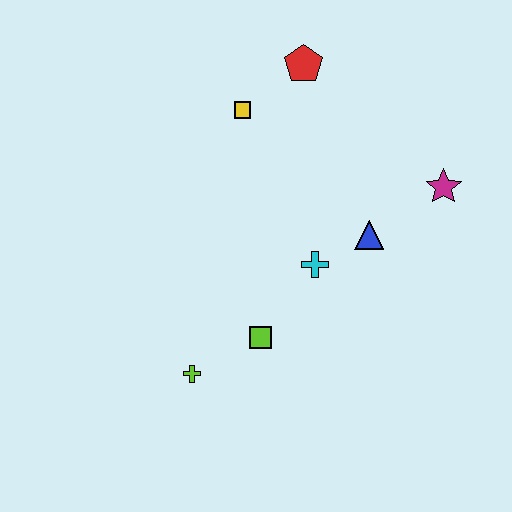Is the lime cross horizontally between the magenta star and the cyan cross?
No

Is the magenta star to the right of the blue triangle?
Yes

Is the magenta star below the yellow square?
Yes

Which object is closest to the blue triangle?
The cyan cross is closest to the blue triangle.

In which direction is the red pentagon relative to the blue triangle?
The red pentagon is above the blue triangle.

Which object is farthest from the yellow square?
The lime cross is farthest from the yellow square.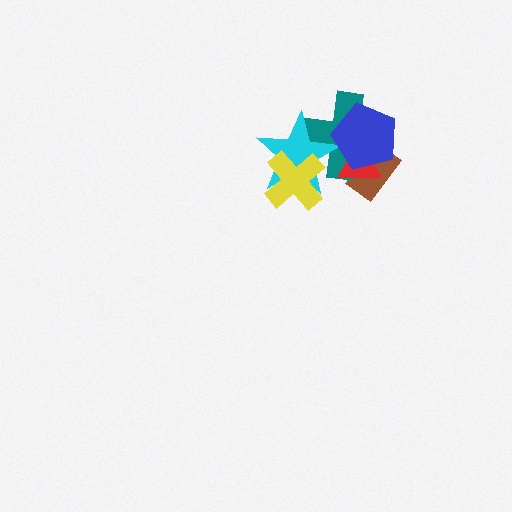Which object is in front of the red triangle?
The blue pentagon is in front of the red triangle.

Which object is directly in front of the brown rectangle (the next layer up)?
The teal cross is directly in front of the brown rectangle.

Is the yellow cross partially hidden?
No, no other shape covers it.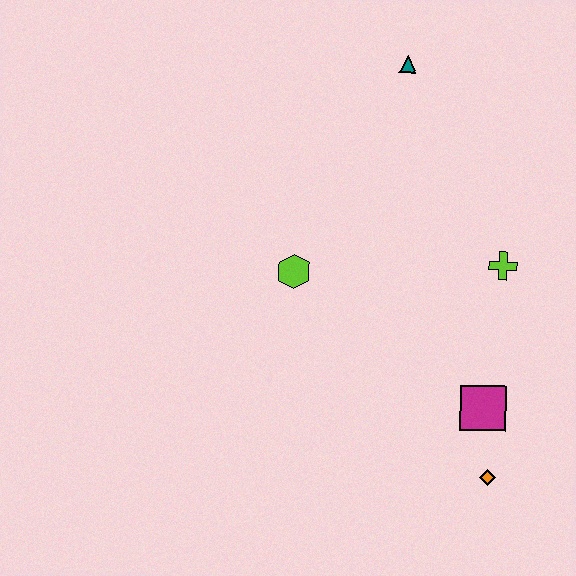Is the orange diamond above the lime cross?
No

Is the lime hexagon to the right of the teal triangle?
No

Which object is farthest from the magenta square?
The teal triangle is farthest from the magenta square.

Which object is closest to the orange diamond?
The magenta square is closest to the orange diamond.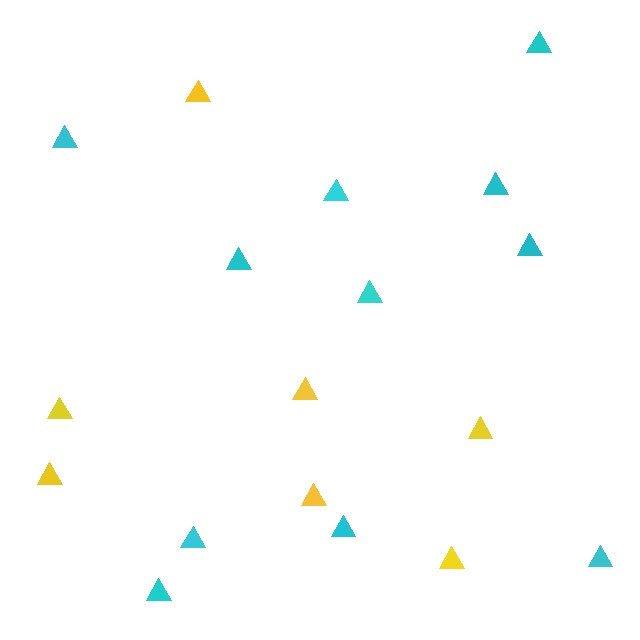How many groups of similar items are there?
There are 2 groups: one group of yellow triangles (7) and one group of cyan triangles (11).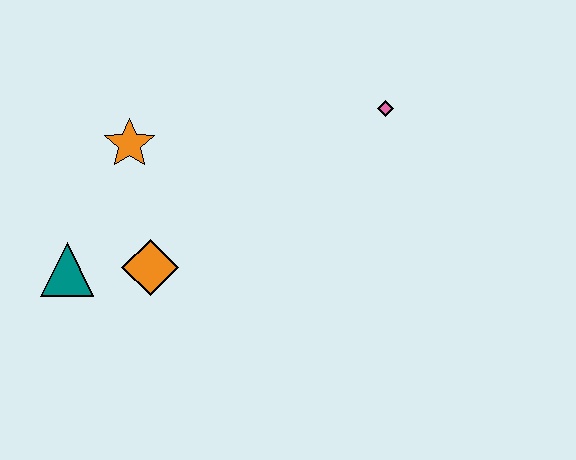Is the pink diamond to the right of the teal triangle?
Yes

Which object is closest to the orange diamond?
The teal triangle is closest to the orange diamond.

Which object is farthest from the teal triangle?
The pink diamond is farthest from the teal triangle.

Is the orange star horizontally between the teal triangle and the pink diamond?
Yes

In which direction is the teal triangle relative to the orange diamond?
The teal triangle is to the left of the orange diamond.